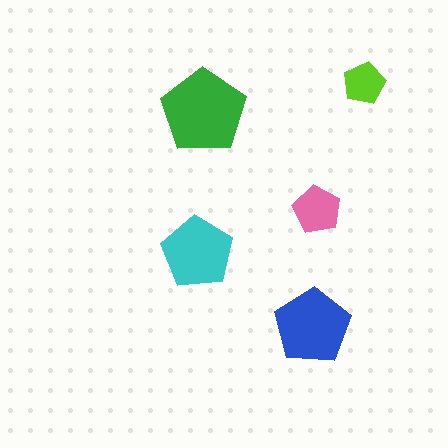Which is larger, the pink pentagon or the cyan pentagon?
The cyan one.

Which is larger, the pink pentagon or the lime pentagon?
The pink one.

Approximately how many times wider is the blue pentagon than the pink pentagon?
About 1.5 times wider.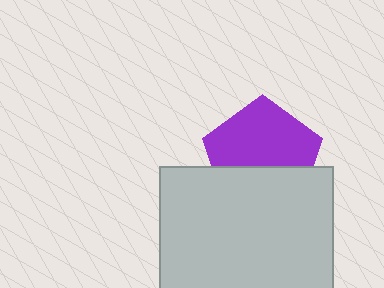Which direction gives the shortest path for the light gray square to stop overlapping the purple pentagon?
Moving down gives the shortest separation.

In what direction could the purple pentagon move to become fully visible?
The purple pentagon could move up. That would shift it out from behind the light gray square entirely.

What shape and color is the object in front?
The object in front is a light gray square.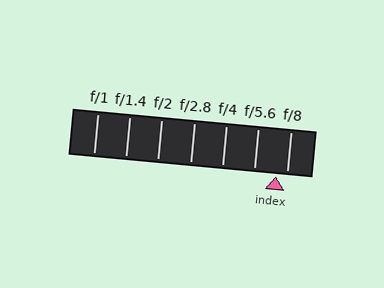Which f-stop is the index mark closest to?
The index mark is closest to f/8.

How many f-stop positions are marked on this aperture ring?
There are 7 f-stop positions marked.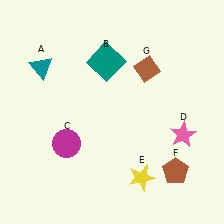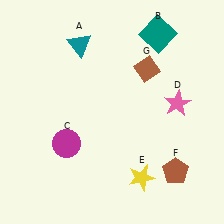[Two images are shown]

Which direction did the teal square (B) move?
The teal square (B) moved right.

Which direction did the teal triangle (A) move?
The teal triangle (A) moved right.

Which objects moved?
The objects that moved are: the teal triangle (A), the teal square (B), the pink star (D).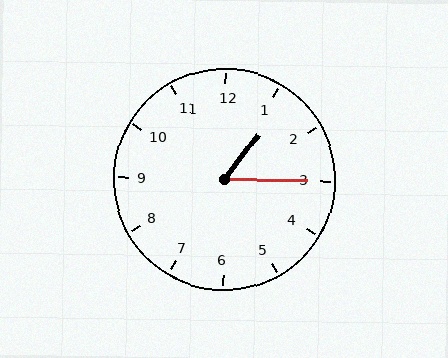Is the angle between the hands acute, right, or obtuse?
It is acute.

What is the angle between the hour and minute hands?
Approximately 52 degrees.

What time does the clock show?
1:15.